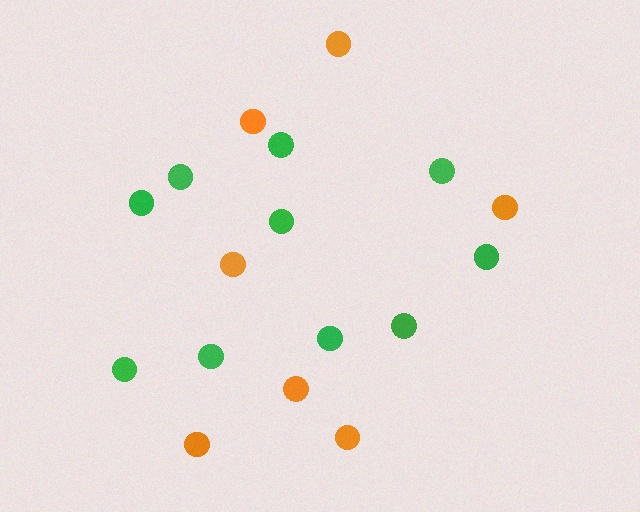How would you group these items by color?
There are 2 groups: one group of orange circles (7) and one group of green circles (10).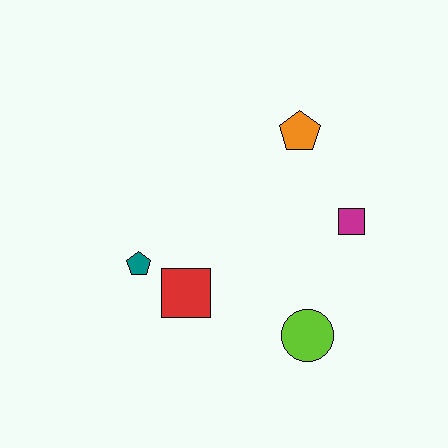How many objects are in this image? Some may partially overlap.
There are 5 objects.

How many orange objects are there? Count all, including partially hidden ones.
There is 1 orange object.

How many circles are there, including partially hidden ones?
There is 1 circle.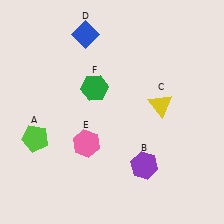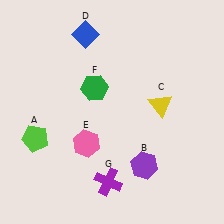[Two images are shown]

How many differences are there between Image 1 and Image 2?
There is 1 difference between the two images.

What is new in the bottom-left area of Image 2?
A purple cross (G) was added in the bottom-left area of Image 2.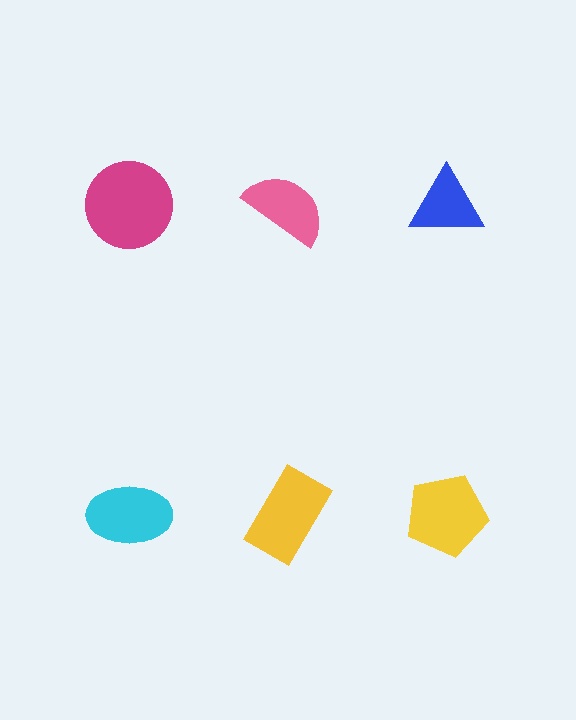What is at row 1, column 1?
A magenta circle.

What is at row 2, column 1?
A cyan ellipse.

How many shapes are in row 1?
3 shapes.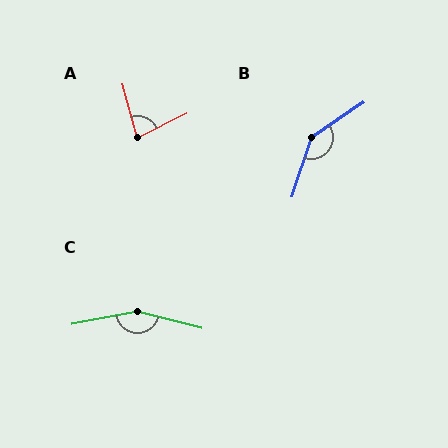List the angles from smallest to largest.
A (79°), B (142°), C (155°).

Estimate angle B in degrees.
Approximately 142 degrees.